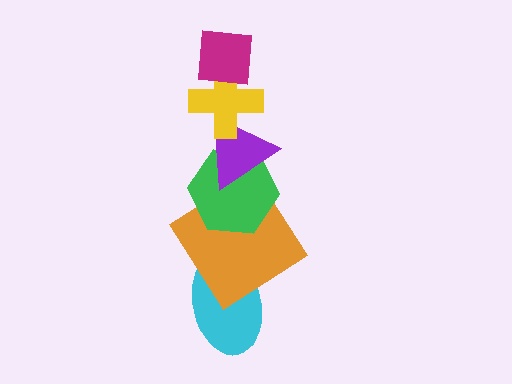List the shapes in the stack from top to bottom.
From top to bottom: the magenta square, the yellow cross, the purple triangle, the green hexagon, the orange diamond, the cyan ellipse.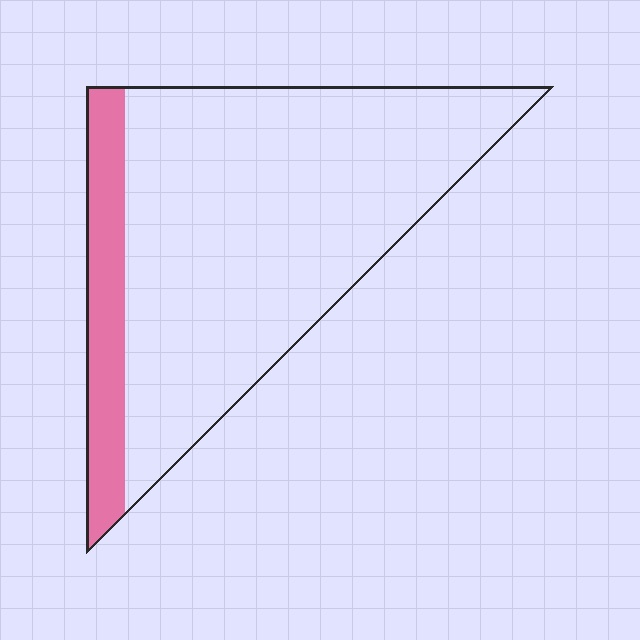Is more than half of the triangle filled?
No.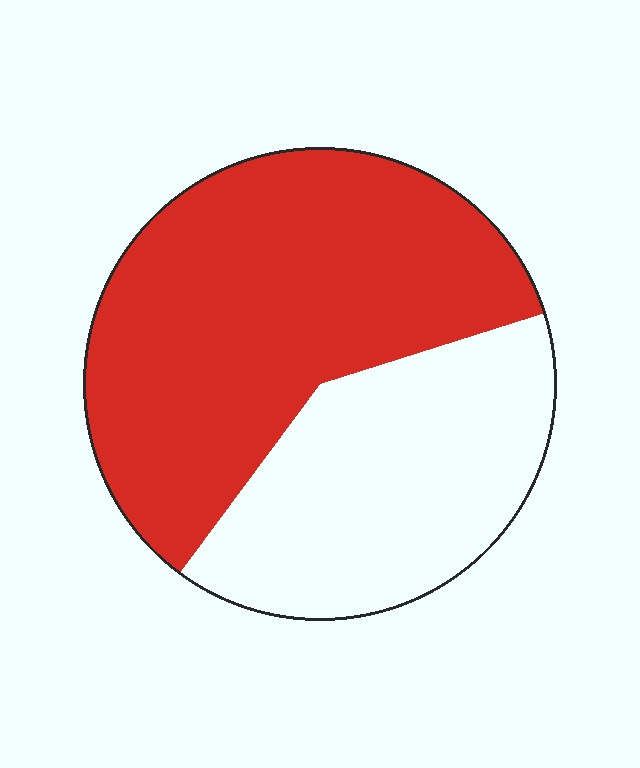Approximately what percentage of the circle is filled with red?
Approximately 60%.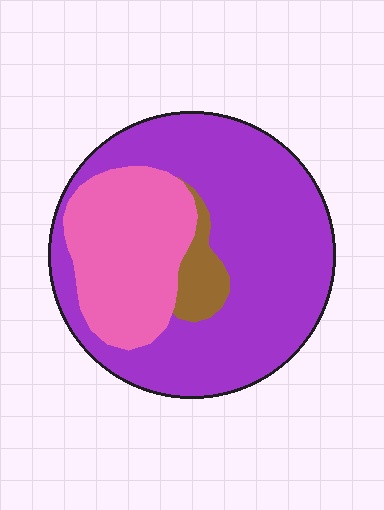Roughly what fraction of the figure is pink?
Pink covers about 30% of the figure.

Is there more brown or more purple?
Purple.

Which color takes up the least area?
Brown, at roughly 5%.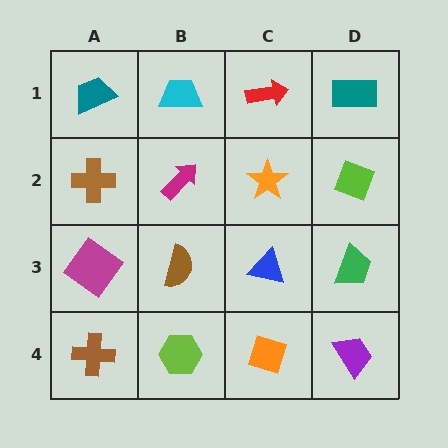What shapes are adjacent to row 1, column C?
An orange star (row 2, column C), a cyan trapezoid (row 1, column B), a teal rectangle (row 1, column D).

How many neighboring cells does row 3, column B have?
4.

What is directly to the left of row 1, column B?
A teal trapezoid.